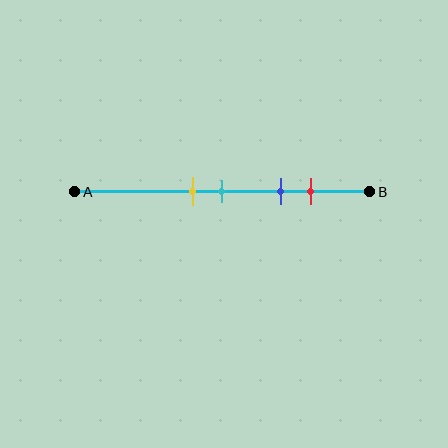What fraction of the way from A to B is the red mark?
The red mark is approximately 80% (0.8) of the way from A to B.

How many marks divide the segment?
There are 4 marks dividing the segment.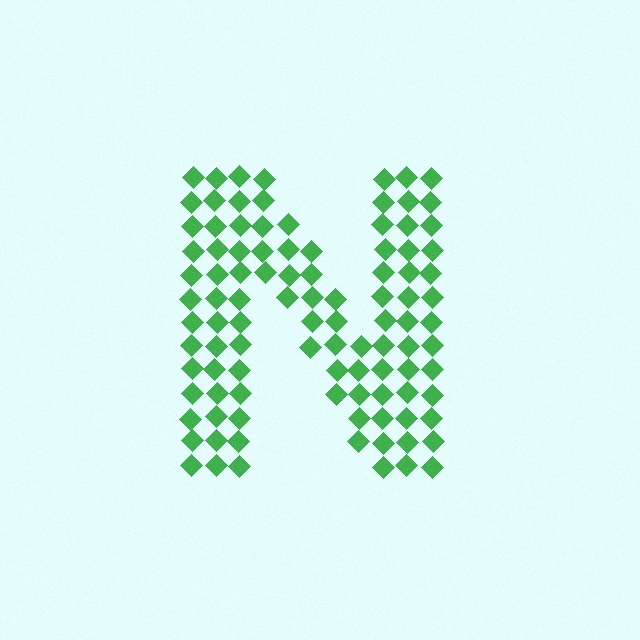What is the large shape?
The large shape is the letter N.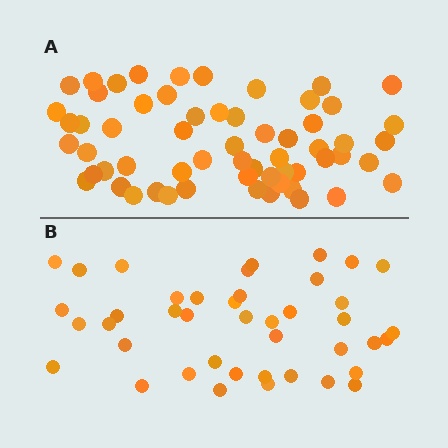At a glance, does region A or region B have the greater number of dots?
Region A (the top region) has more dots.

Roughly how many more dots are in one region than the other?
Region A has approximately 20 more dots than region B.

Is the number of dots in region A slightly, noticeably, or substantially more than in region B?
Region A has noticeably more, but not dramatically so. The ratio is roughly 1.4 to 1.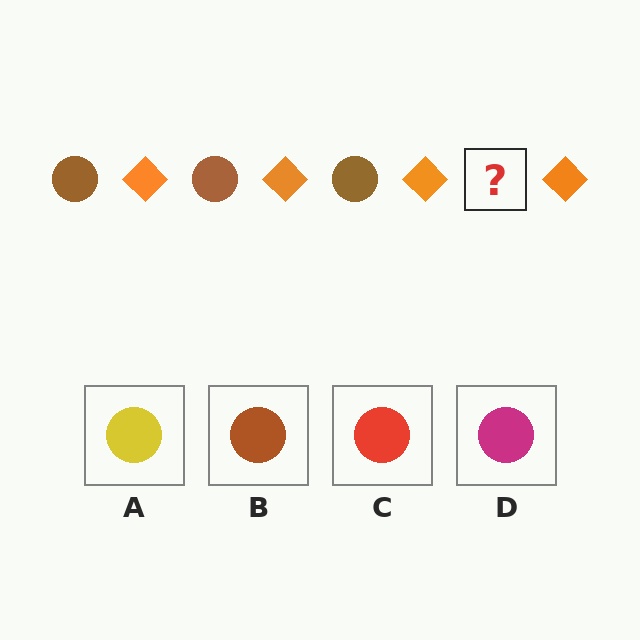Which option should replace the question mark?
Option B.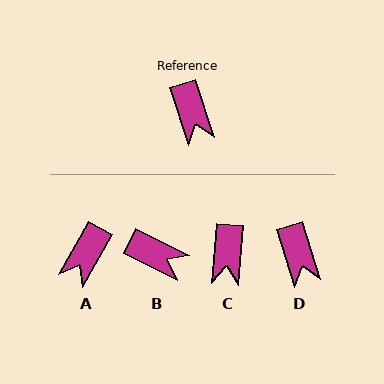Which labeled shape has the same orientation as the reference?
D.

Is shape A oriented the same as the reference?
No, it is off by about 47 degrees.